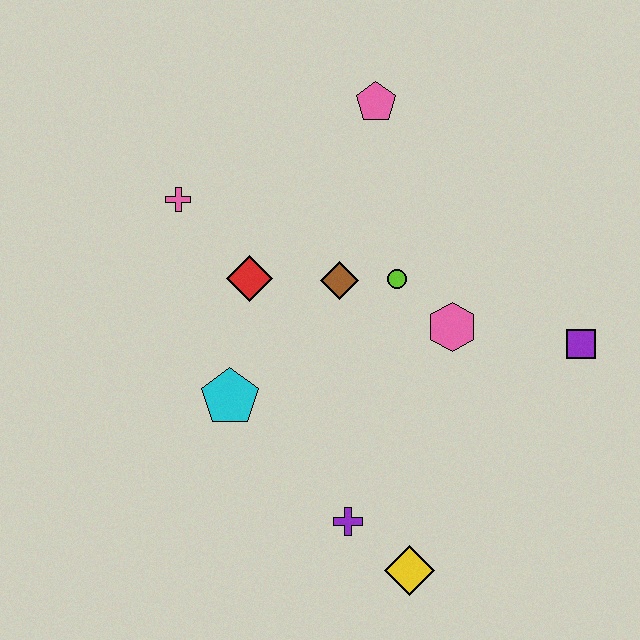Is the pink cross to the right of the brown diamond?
No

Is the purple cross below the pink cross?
Yes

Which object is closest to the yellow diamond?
The purple cross is closest to the yellow diamond.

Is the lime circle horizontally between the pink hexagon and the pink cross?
Yes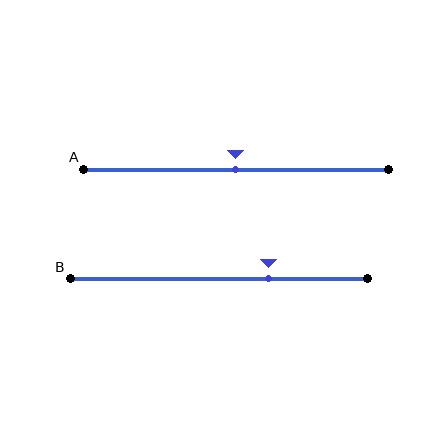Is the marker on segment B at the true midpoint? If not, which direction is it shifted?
No, the marker on segment B is shifted to the right by about 17% of the segment length.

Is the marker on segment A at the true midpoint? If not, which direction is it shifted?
Yes, the marker on segment A is at the true midpoint.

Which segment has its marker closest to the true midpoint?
Segment A has its marker closest to the true midpoint.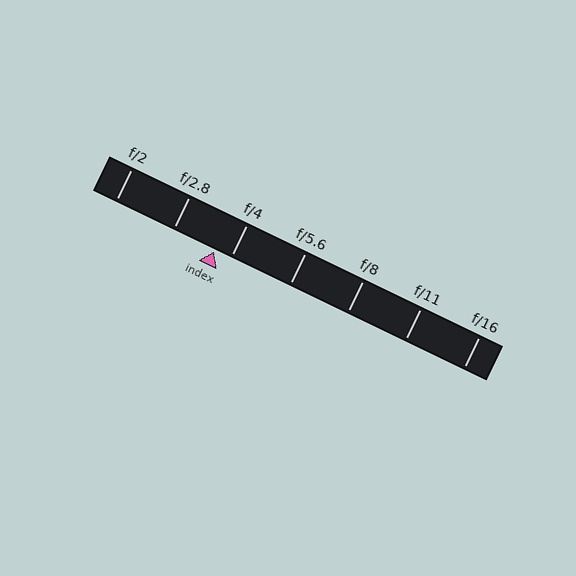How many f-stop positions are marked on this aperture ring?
There are 7 f-stop positions marked.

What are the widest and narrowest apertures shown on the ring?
The widest aperture shown is f/2 and the narrowest is f/16.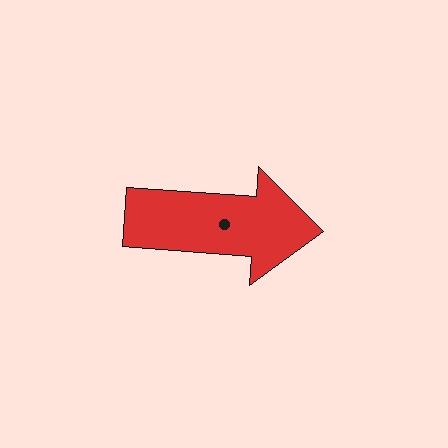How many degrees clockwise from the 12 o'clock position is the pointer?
Approximately 94 degrees.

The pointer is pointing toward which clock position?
Roughly 3 o'clock.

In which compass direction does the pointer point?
East.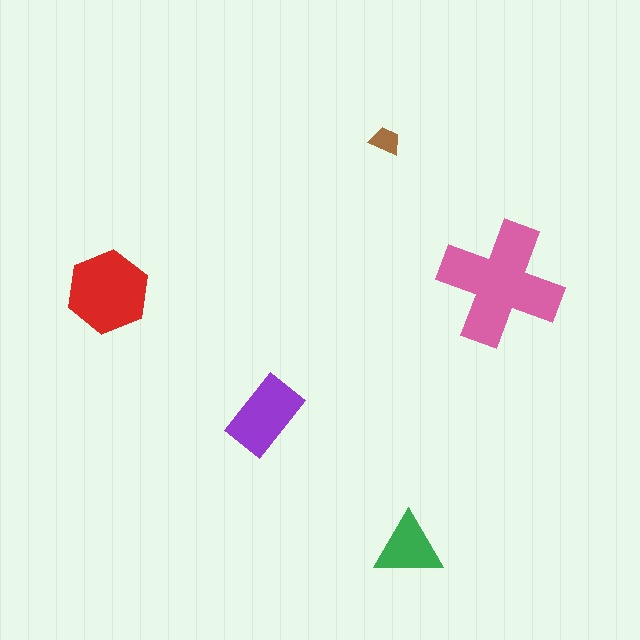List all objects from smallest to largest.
The brown trapezoid, the green triangle, the purple rectangle, the red hexagon, the pink cross.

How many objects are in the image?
There are 5 objects in the image.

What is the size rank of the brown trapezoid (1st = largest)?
5th.